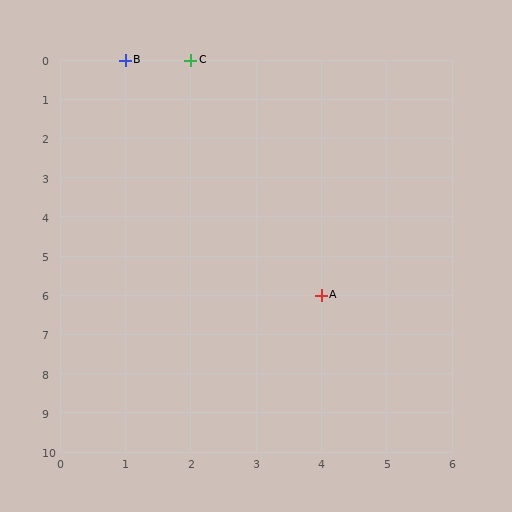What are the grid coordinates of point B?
Point B is at grid coordinates (1, 0).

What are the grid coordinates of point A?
Point A is at grid coordinates (4, 6).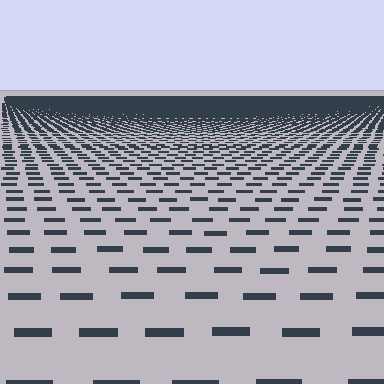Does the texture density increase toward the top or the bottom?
Density increases toward the top.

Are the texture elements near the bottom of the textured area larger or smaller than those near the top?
Larger. Near the bottom, elements are closer to the viewer and appear at a bigger on-screen size.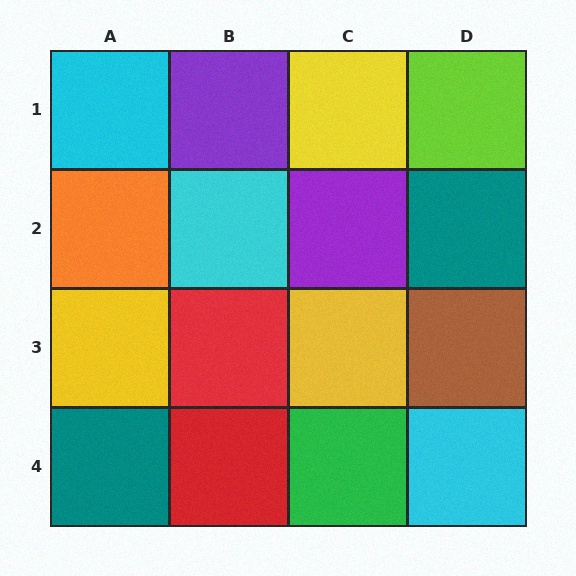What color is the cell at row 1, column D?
Lime.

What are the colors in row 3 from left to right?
Yellow, red, yellow, brown.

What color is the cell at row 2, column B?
Cyan.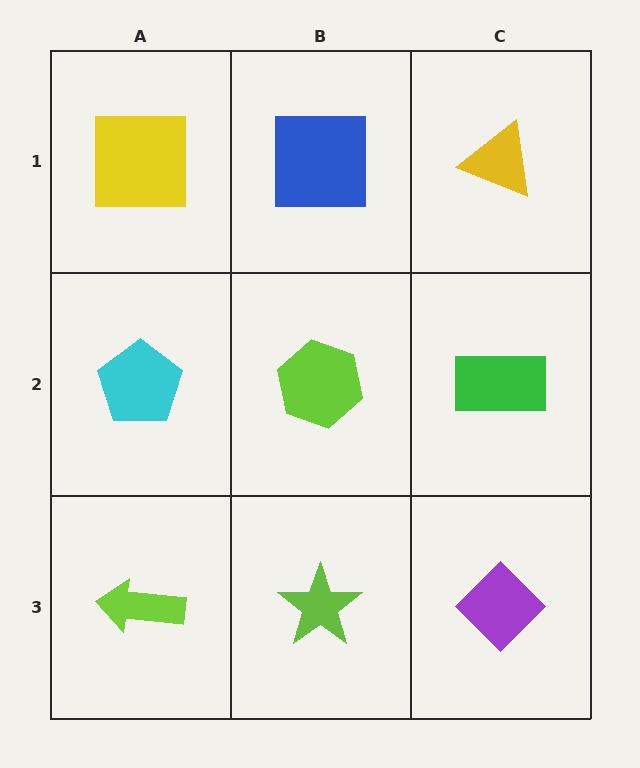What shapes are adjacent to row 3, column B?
A lime hexagon (row 2, column B), a lime arrow (row 3, column A), a purple diamond (row 3, column C).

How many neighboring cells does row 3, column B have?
3.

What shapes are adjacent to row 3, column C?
A green rectangle (row 2, column C), a lime star (row 3, column B).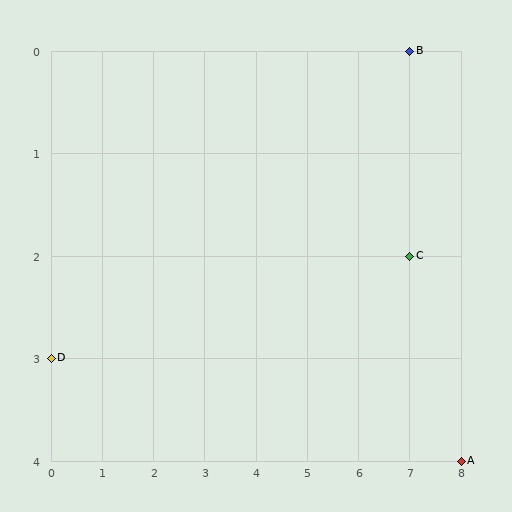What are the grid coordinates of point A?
Point A is at grid coordinates (8, 4).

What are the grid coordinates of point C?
Point C is at grid coordinates (7, 2).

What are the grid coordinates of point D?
Point D is at grid coordinates (0, 3).